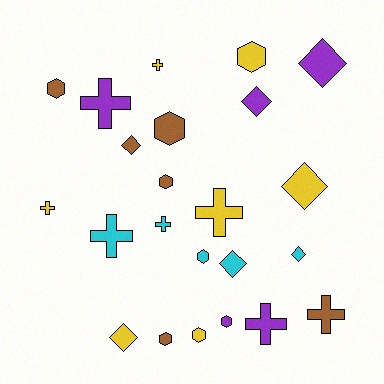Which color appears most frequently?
Yellow, with 7 objects.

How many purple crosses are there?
There are 2 purple crosses.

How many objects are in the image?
There are 23 objects.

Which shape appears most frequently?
Cross, with 8 objects.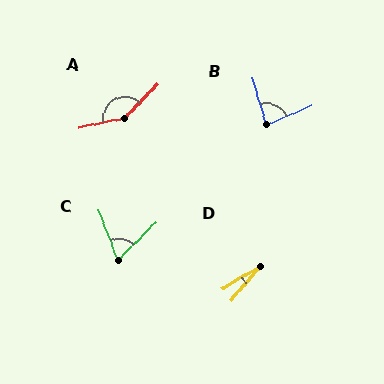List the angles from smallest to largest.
D (20°), C (67°), B (83°), A (145°).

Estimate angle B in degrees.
Approximately 83 degrees.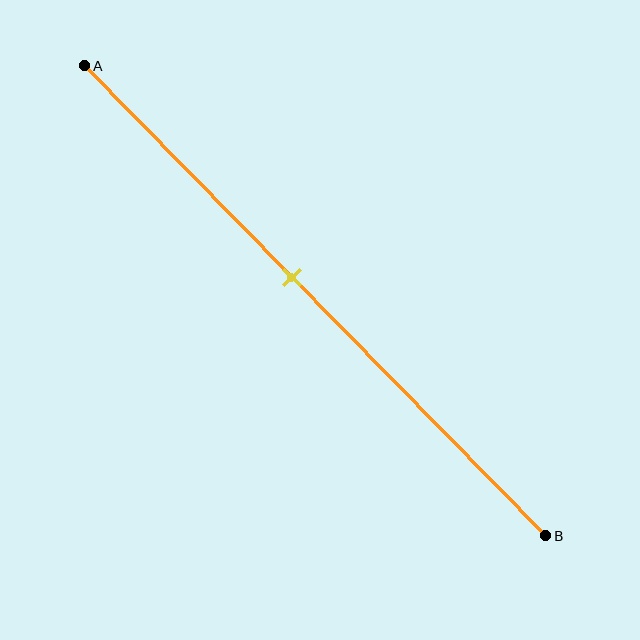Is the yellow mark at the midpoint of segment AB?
No, the mark is at about 45% from A, not at the 50% midpoint.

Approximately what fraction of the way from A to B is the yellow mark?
The yellow mark is approximately 45% of the way from A to B.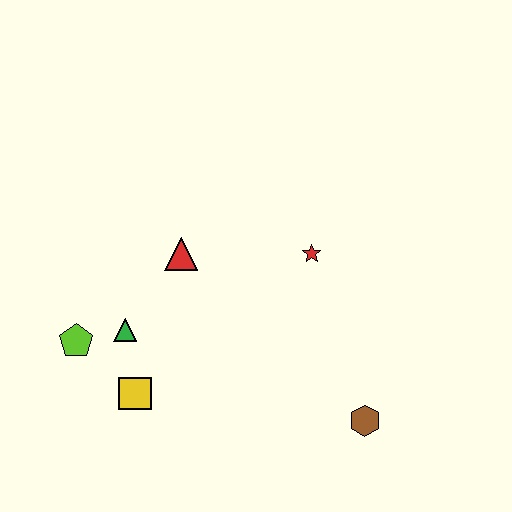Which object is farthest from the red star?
The lime pentagon is farthest from the red star.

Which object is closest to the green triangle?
The lime pentagon is closest to the green triangle.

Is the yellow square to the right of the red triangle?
No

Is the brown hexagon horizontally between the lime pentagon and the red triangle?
No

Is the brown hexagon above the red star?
No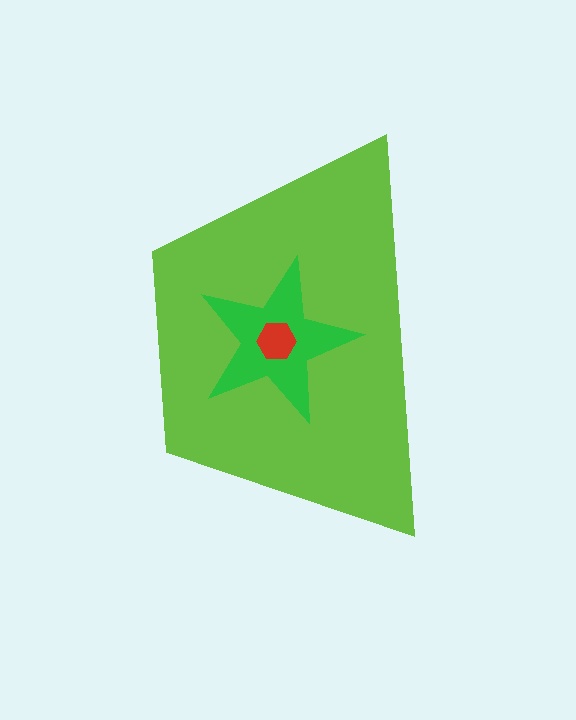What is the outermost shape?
The lime trapezoid.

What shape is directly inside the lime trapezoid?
The green star.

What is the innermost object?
The red hexagon.